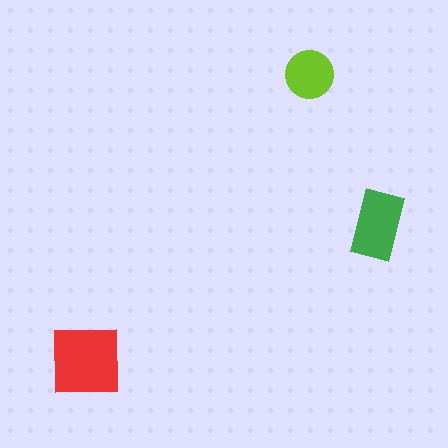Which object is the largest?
The red square.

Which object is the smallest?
The lime circle.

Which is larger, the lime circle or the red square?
The red square.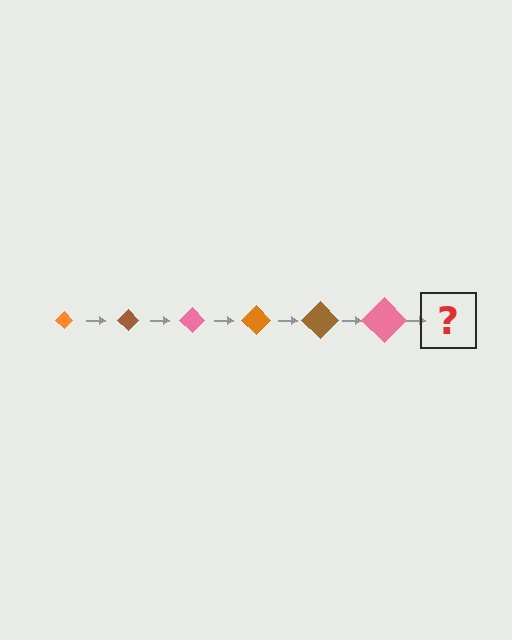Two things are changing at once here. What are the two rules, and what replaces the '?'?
The two rules are that the diamond grows larger each step and the color cycles through orange, brown, and pink. The '?' should be an orange diamond, larger than the previous one.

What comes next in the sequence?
The next element should be an orange diamond, larger than the previous one.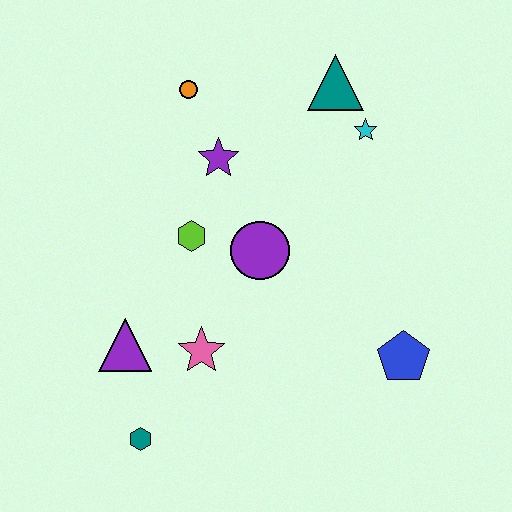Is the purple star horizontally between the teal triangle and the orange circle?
Yes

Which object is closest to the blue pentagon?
The purple circle is closest to the blue pentagon.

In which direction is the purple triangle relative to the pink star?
The purple triangle is to the left of the pink star.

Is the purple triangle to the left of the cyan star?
Yes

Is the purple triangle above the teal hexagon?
Yes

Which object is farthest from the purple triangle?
The teal triangle is farthest from the purple triangle.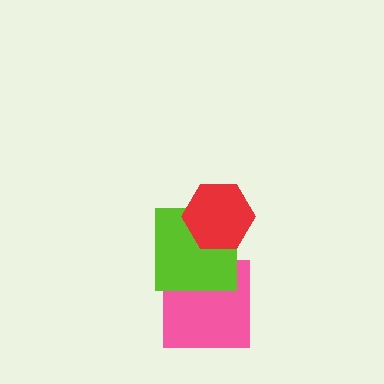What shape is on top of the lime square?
The red hexagon is on top of the lime square.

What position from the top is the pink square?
The pink square is 3rd from the top.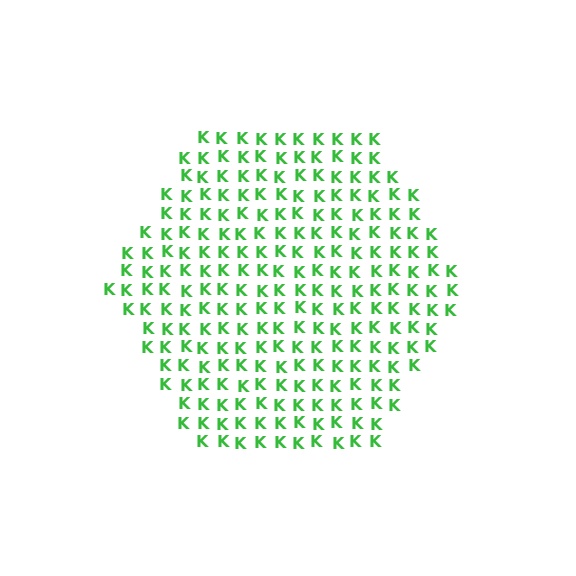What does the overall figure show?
The overall figure shows a hexagon.